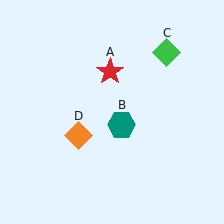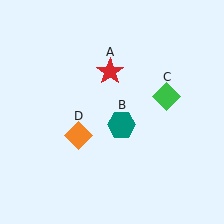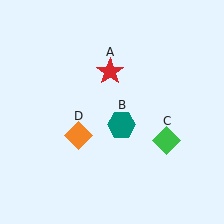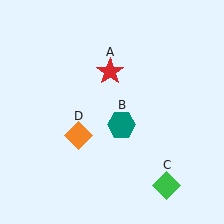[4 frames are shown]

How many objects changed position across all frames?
1 object changed position: green diamond (object C).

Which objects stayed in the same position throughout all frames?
Red star (object A) and teal hexagon (object B) and orange diamond (object D) remained stationary.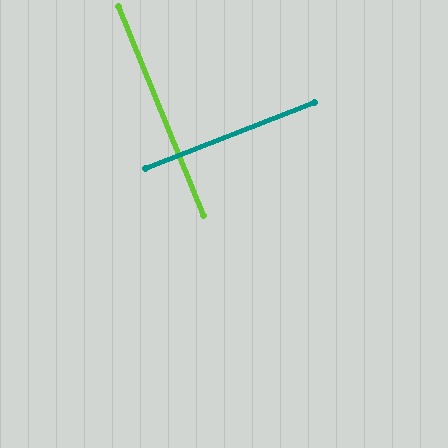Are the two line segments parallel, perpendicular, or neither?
Perpendicular — they meet at approximately 89°.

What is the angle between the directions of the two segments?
Approximately 89 degrees.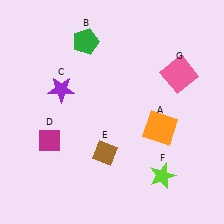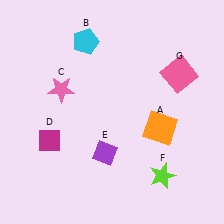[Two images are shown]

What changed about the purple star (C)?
In Image 1, C is purple. In Image 2, it changed to pink.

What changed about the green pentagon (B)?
In Image 1, B is green. In Image 2, it changed to cyan.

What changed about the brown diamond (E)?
In Image 1, E is brown. In Image 2, it changed to purple.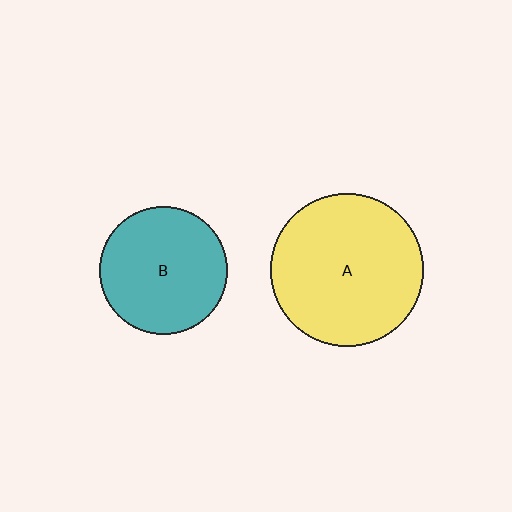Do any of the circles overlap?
No, none of the circles overlap.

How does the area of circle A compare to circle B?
Approximately 1.4 times.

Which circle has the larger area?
Circle A (yellow).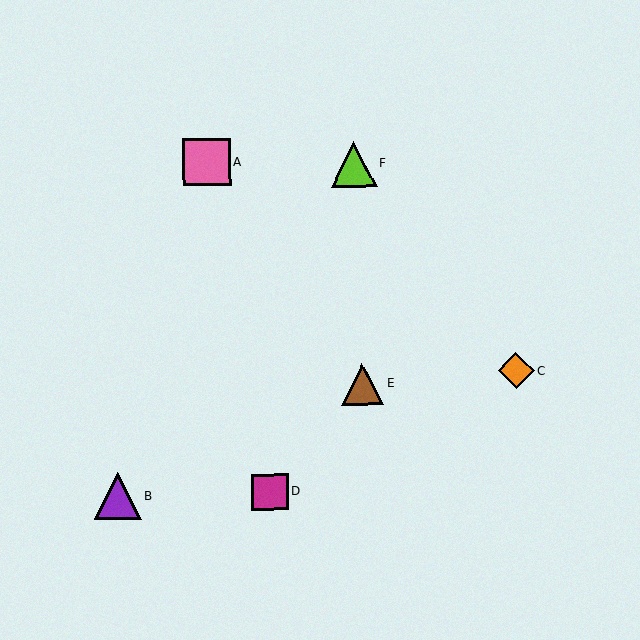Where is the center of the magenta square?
The center of the magenta square is at (270, 492).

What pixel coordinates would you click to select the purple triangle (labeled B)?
Click at (118, 496) to select the purple triangle B.